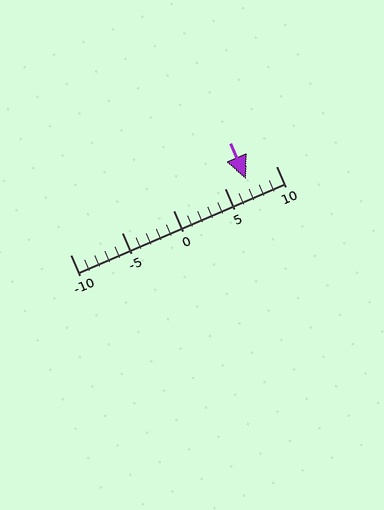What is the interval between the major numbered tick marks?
The major tick marks are spaced 5 units apart.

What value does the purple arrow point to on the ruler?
The purple arrow points to approximately 7.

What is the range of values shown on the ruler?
The ruler shows values from -10 to 10.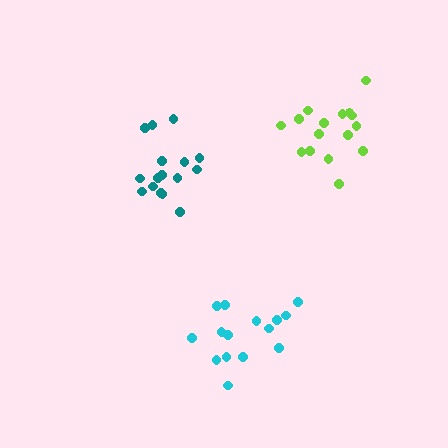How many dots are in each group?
Group 1: 15 dots, Group 2: 16 dots, Group 3: 16 dots (47 total).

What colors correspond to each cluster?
The clusters are colored: cyan, lime, teal.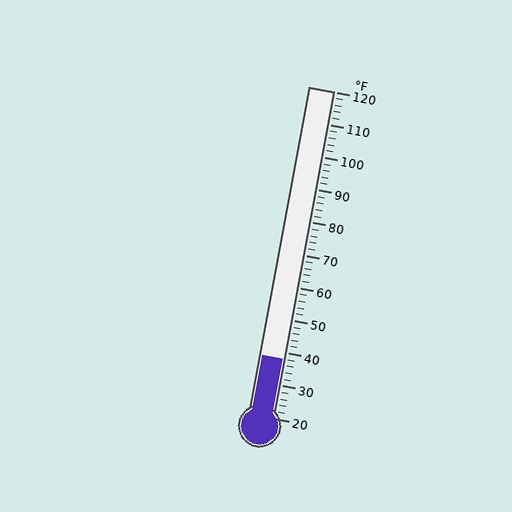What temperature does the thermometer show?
The thermometer shows approximately 38°F.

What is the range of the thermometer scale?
The thermometer scale ranges from 20°F to 120°F.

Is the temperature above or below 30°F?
The temperature is above 30°F.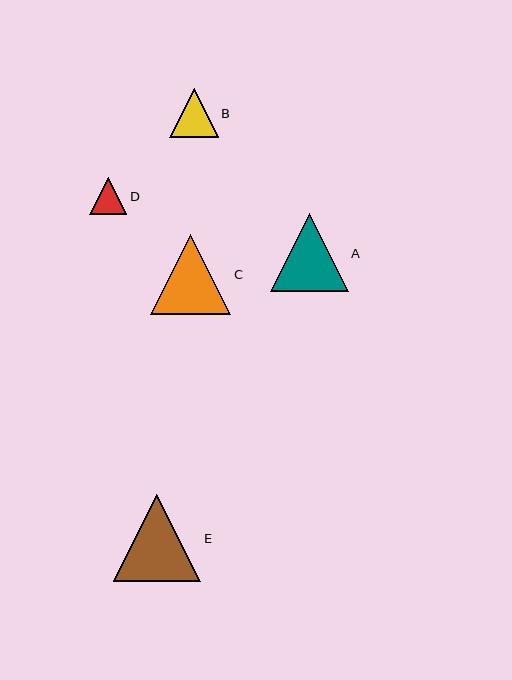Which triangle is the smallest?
Triangle D is the smallest with a size of approximately 37 pixels.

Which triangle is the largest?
Triangle E is the largest with a size of approximately 88 pixels.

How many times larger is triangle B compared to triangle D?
Triangle B is approximately 1.3 times the size of triangle D.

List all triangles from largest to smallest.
From largest to smallest: E, C, A, B, D.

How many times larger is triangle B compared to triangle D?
Triangle B is approximately 1.3 times the size of triangle D.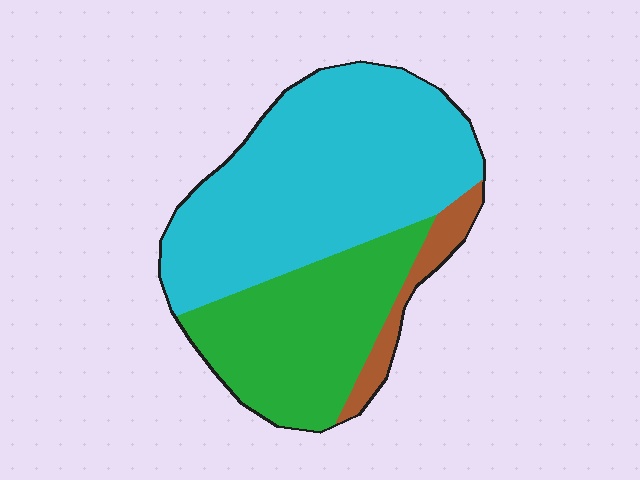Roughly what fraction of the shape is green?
Green takes up about one third (1/3) of the shape.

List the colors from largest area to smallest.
From largest to smallest: cyan, green, brown.